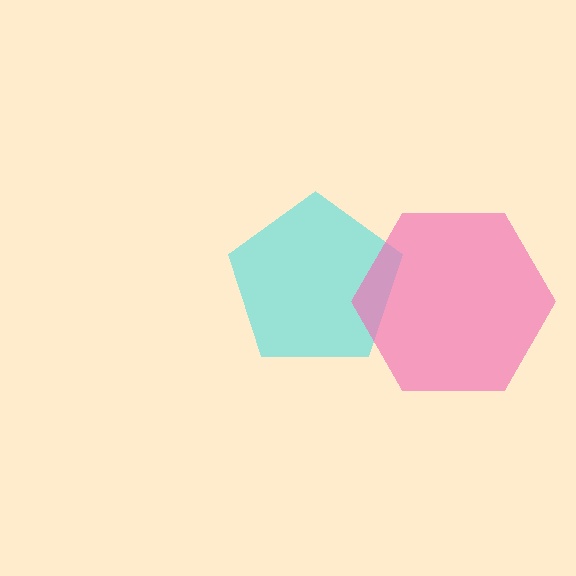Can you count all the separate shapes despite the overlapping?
Yes, there are 2 separate shapes.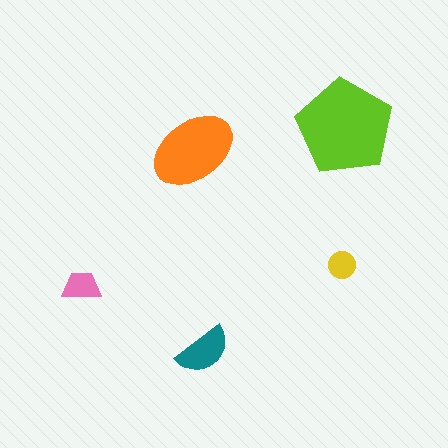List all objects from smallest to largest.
The yellow circle, the pink trapezoid, the teal semicircle, the orange ellipse, the lime pentagon.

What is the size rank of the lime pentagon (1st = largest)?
1st.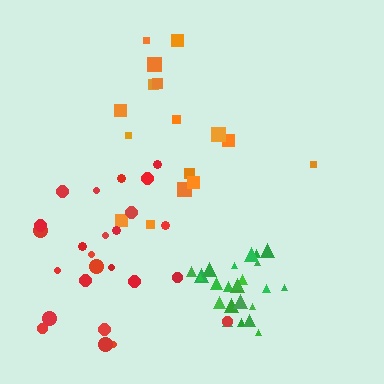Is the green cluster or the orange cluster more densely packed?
Green.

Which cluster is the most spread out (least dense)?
Orange.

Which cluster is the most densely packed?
Green.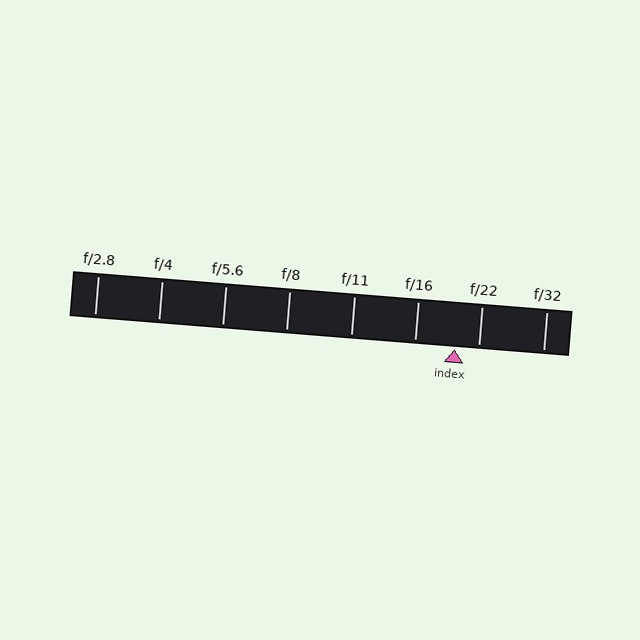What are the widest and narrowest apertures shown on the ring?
The widest aperture shown is f/2.8 and the narrowest is f/32.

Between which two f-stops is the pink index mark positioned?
The index mark is between f/16 and f/22.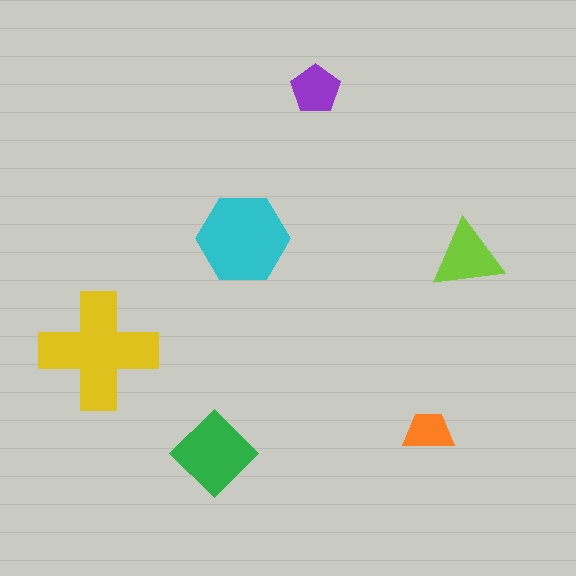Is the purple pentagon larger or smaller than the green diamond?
Smaller.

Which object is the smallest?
The orange trapezoid.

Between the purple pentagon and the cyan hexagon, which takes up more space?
The cyan hexagon.